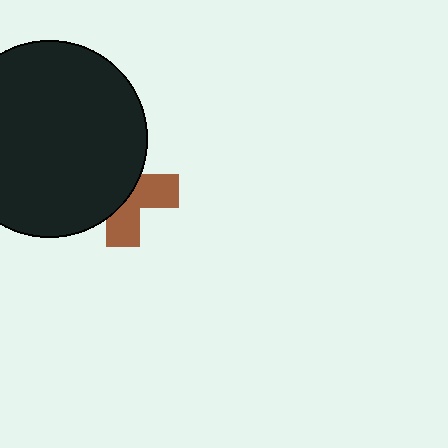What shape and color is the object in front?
The object in front is a black circle.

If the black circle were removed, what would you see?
You would see the complete brown cross.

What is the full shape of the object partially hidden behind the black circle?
The partially hidden object is a brown cross.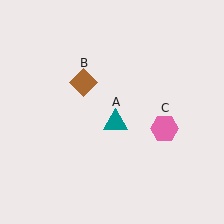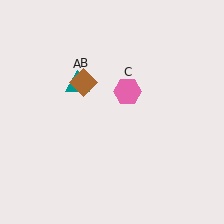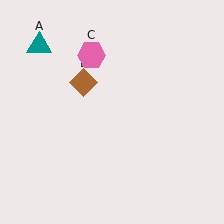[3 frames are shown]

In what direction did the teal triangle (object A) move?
The teal triangle (object A) moved up and to the left.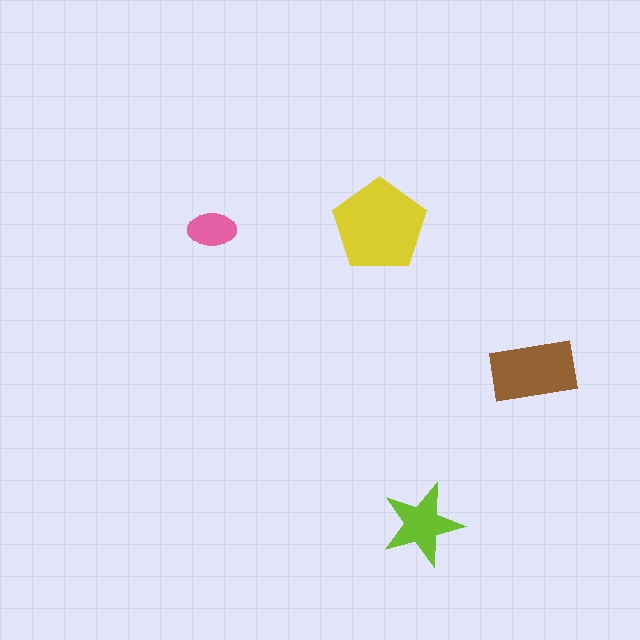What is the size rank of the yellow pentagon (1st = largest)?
1st.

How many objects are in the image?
There are 4 objects in the image.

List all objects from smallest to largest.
The pink ellipse, the lime star, the brown rectangle, the yellow pentagon.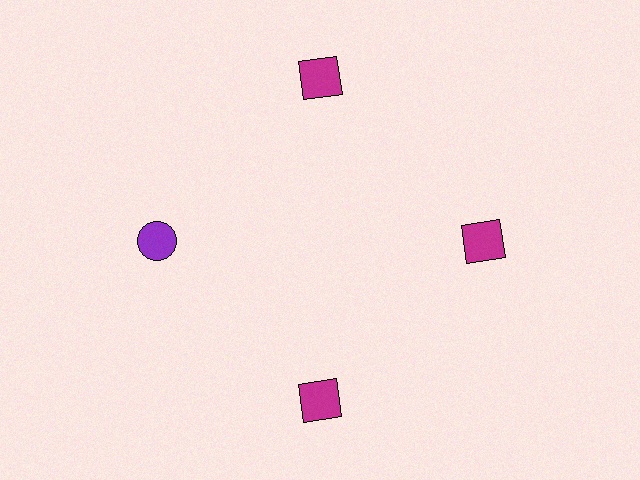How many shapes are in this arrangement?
There are 4 shapes arranged in a ring pattern.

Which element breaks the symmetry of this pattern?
The purple circle at roughly the 9 o'clock position breaks the symmetry. All other shapes are magenta squares.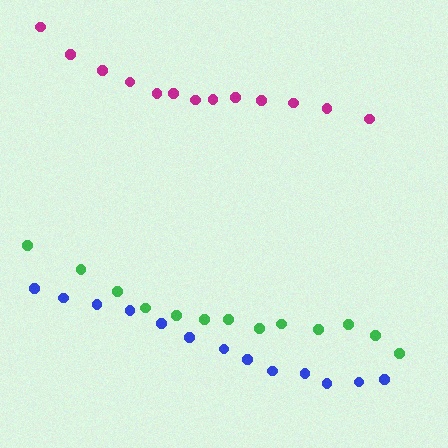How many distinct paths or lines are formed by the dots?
There are 3 distinct paths.